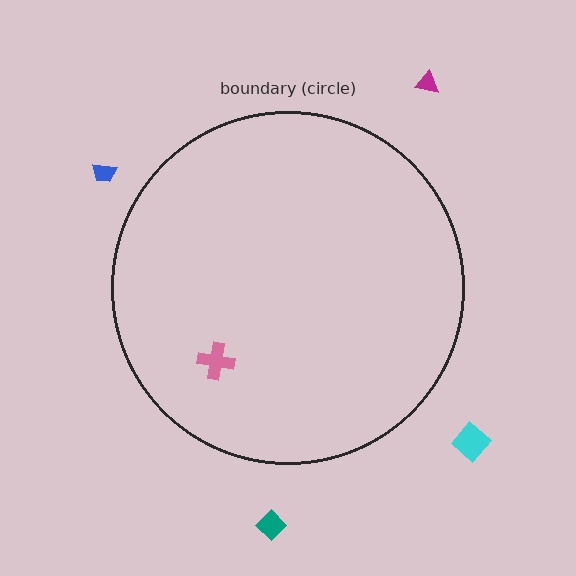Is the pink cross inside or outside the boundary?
Inside.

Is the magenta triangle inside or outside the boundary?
Outside.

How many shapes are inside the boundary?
1 inside, 4 outside.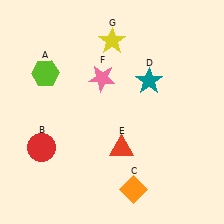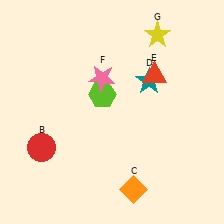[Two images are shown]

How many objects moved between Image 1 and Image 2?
3 objects moved between the two images.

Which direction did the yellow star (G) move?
The yellow star (G) moved right.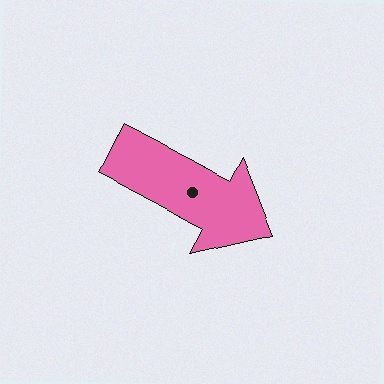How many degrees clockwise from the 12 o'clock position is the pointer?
Approximately 118 degrees.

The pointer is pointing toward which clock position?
Roughly 4 o'clock.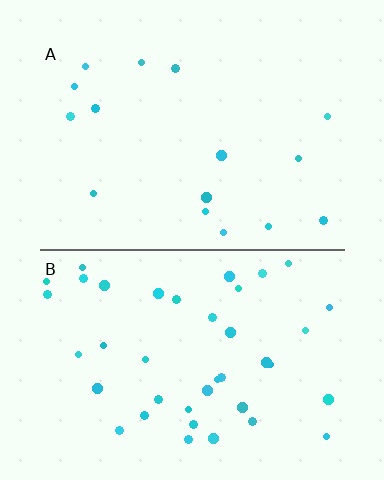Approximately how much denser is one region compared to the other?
Approximately 2.6× — region B over region A.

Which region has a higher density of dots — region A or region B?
B (the bottom).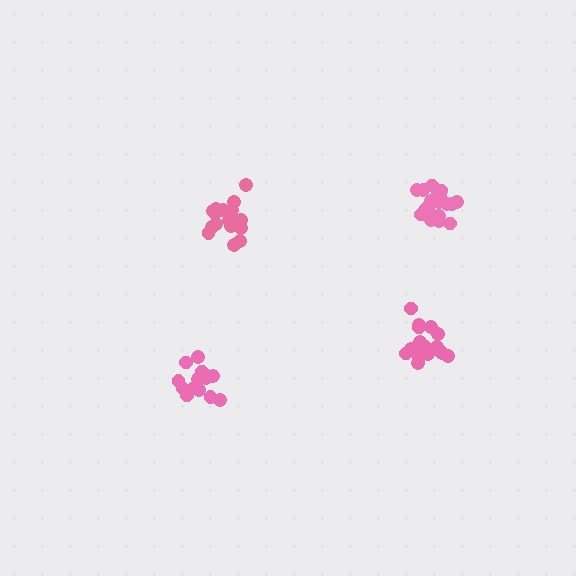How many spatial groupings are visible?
There are 4 spatial groupings.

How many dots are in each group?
Group 1: 14 dots, Group 2: 18 dots, Group 3: 18 dots, Group 4: 19 dots (69 total).